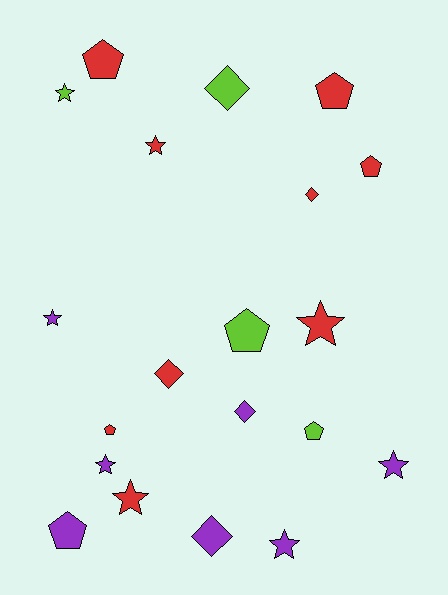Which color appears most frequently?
Red, with 9 objects.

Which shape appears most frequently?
Star, with 8 objects.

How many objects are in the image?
There are 20 objects.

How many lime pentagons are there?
There are 2 lime pentagons.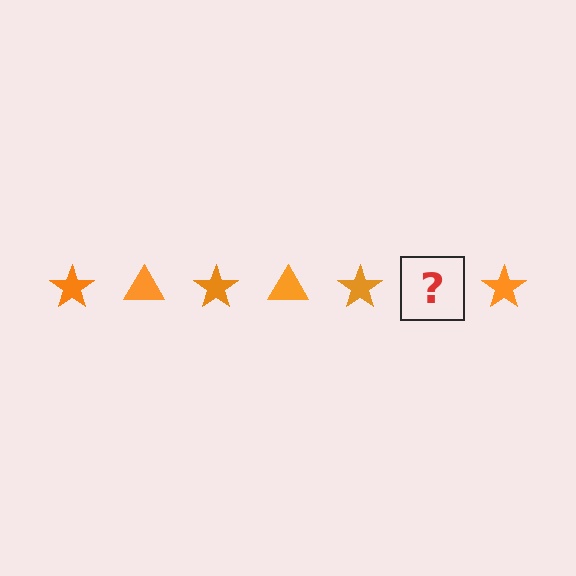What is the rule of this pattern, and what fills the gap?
The rule is that the pattern cycles through star, triangle shapes in orange. The gap should be filled with an orange triangle.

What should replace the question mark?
The question mark should be replaced with an orange triangle.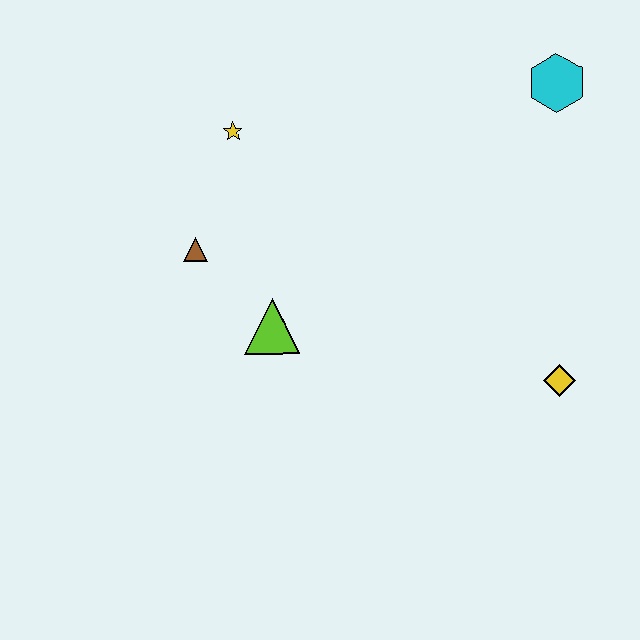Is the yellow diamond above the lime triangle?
No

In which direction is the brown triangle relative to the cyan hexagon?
The brown triangle is to the left of the cyan hexagon.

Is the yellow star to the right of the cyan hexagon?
No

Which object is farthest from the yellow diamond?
The yellow star is farthest from the yellow diamond.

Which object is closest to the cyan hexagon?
The yellow diamond is closest to the cyan hexagon.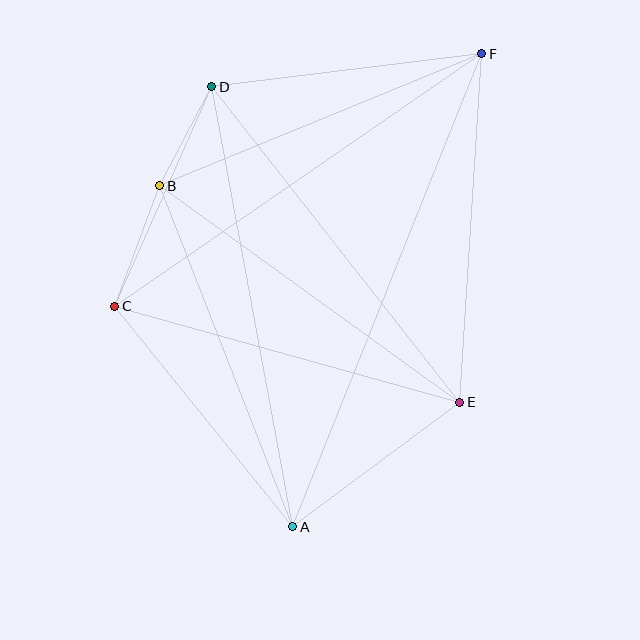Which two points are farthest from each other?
Points A and F are farthest from each other.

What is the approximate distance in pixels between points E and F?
The distance between E and F is approximately 349 pixels.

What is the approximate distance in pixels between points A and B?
The distance between A and B is approximately 366 pixels.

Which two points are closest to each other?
Points B and D are closest to each other.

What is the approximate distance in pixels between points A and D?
The distance between A and D is approximately 448 pixels.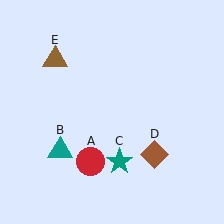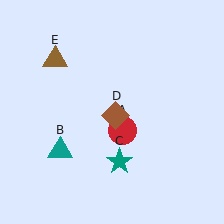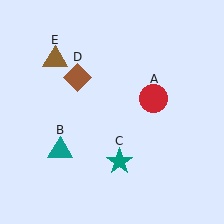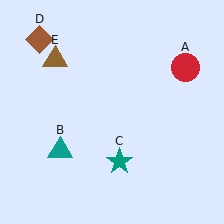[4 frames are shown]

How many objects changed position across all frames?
2 objects changed position: red circle (object A), brown diamond (object D).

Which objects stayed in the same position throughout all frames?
Teal triangle (object B) and teal star (object C) and brown triangle (object E) remained stationary.